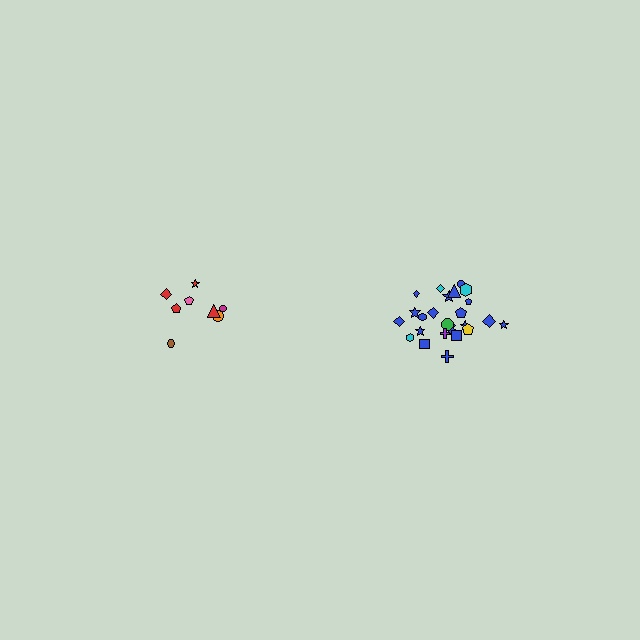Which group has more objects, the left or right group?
The right group.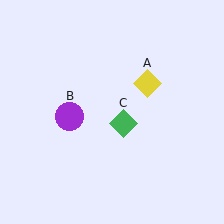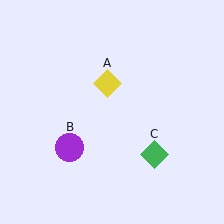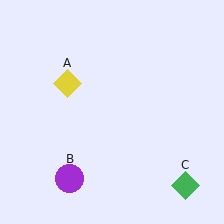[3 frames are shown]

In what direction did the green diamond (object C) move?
The green diamond (object C) moved down and to the right.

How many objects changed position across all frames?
3 objects changed position: yellow diamond (object A), purple circle (object B), green diamond (object C).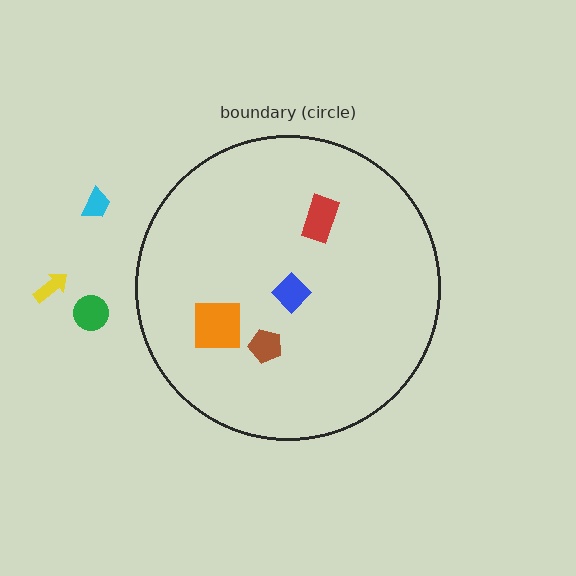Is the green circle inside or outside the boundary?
Outside.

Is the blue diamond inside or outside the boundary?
Inside.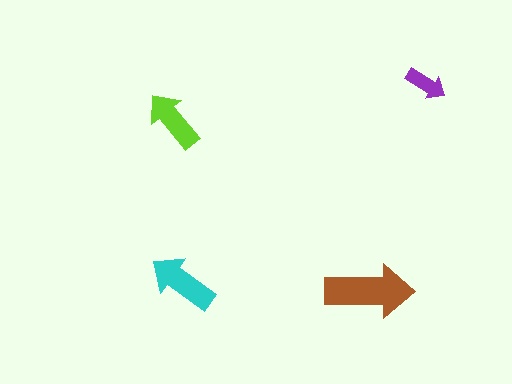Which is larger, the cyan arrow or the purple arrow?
The cyan one.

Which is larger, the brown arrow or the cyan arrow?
The brown one.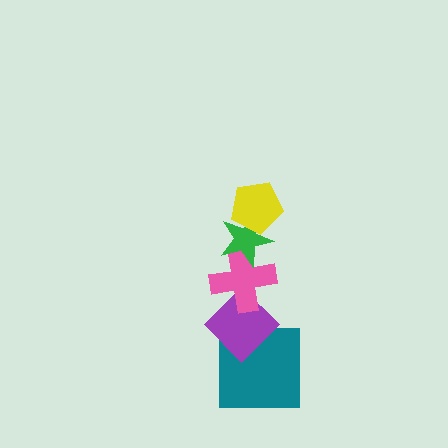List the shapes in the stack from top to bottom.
From top to bottom: the yellow pentagon, the green star, the pink cross, the purple diamond, the teal square.